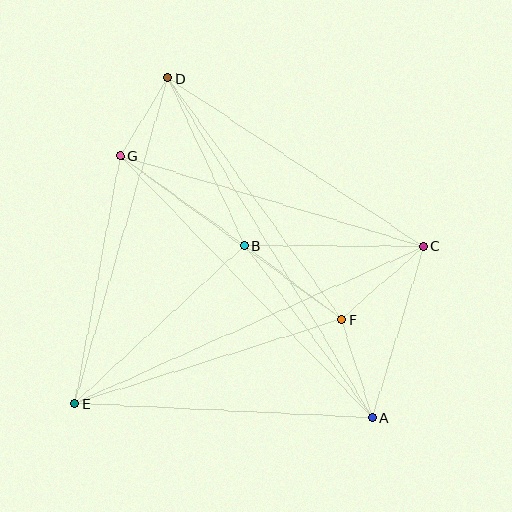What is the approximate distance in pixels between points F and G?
The distance between F and G is approximately 275 pixels.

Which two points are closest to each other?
Points D and G are closest to each other.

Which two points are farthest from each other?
Points A and D are farthest from each other.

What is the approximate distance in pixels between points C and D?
The distance between C and D is approximately 306 pixels.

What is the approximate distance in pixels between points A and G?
The distance between A and G is approximately 364 pixels.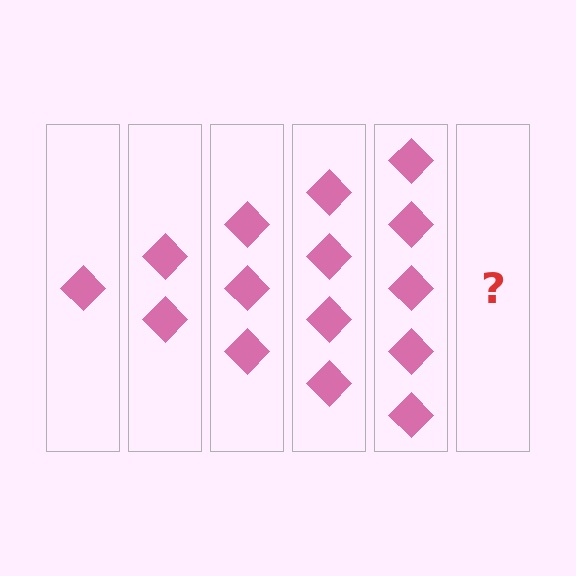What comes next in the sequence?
The next element should be 6 diamonds.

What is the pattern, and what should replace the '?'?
The pattern is that each step adds one more diamond. The '?' should be 6 diamonds.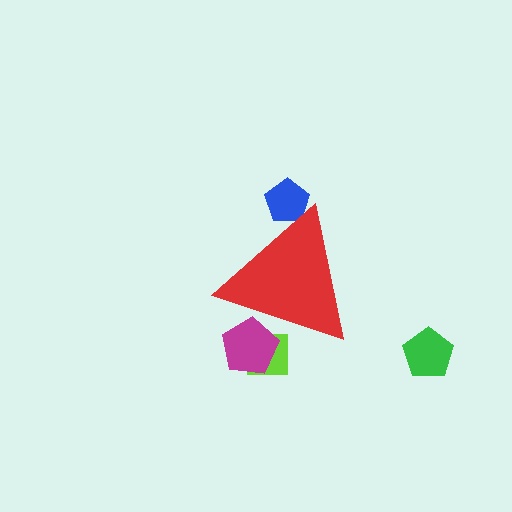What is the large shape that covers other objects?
A red triangle.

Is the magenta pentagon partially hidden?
Yes, the magenta pentagon is partially hidden behind the red triangle.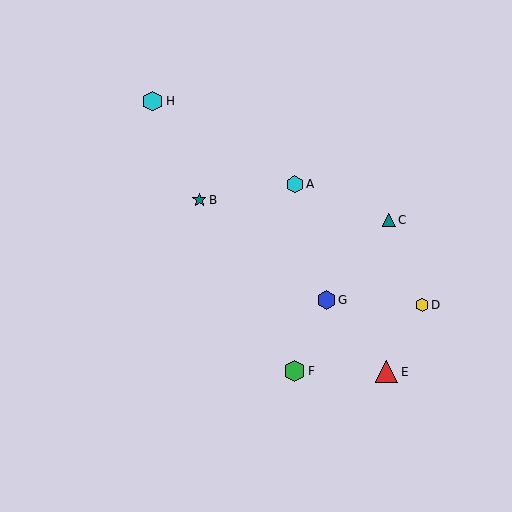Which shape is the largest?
The red triangle (labeled E) is the largest.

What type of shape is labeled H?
Shape H is a cyan hexagon.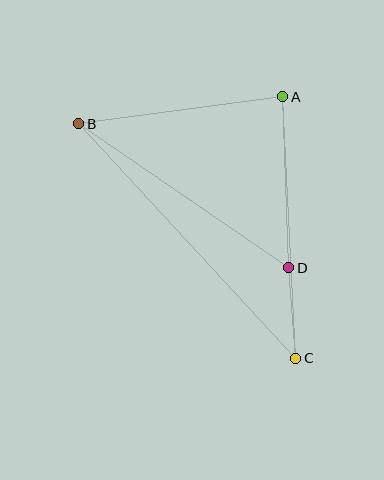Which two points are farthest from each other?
Points B and C are farthest from each other.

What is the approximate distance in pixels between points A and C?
The distance between A and C is approximately 262 pixels.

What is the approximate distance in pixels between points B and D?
The distance between B and D is approximately 254 pixels.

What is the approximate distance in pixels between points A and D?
The distance between A and D is approximately 171 pixels.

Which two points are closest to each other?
Points C and D are closest to each other.